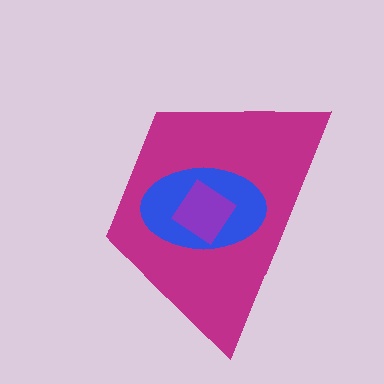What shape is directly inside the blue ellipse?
The purple diamond.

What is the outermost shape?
The magenta trapezoid.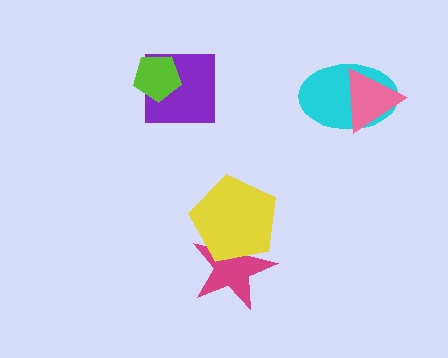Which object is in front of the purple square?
The lime pentagon is in front of the purple square.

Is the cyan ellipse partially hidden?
Yes, it is partially covered by another shape.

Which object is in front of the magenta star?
The yellow pentagon is in front of the magenta star.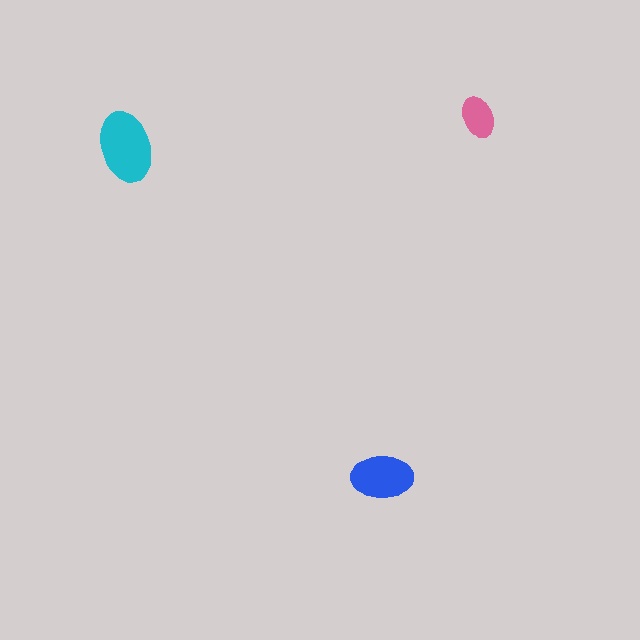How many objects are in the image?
There are 3 objects in the image.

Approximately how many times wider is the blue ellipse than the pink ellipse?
About 1.5 times wider.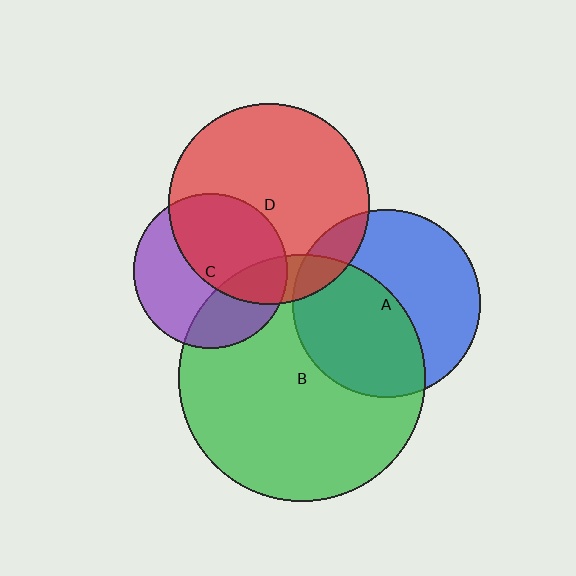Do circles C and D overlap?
Yes.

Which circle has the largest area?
Circle B (green).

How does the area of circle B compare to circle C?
Approximately 2.6 times.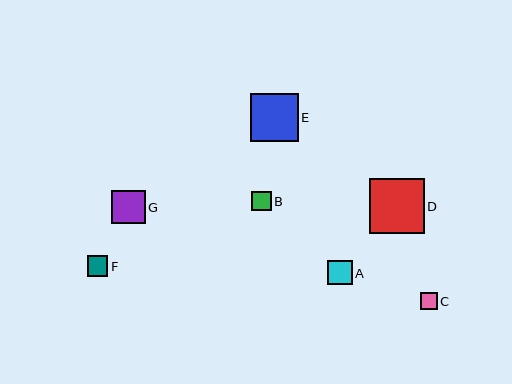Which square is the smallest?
Square C is the smallest with a size of approximately 17 pixels.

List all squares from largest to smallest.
From largest to smallest: D, E, G, A, F, B, C.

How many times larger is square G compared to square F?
Square G is approximately 1.6 times the size of square F.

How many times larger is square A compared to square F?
Square A is approximately 1.2 times the size of square F.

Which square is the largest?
Square D is the largest with a size of approximately 55 pixels.